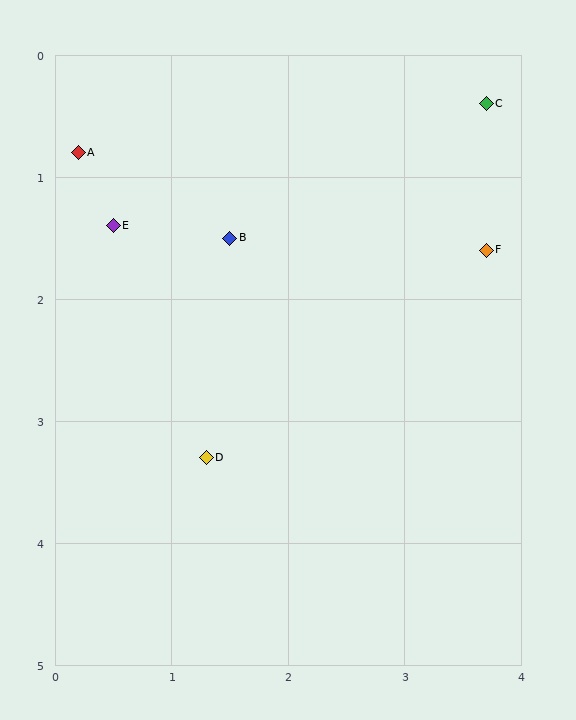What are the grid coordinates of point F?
Point F is at approximately (3.7, 1.6).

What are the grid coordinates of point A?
Point A is at approximately (0.2, 0.8).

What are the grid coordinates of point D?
Point D is at approximately (1.3, 3.3).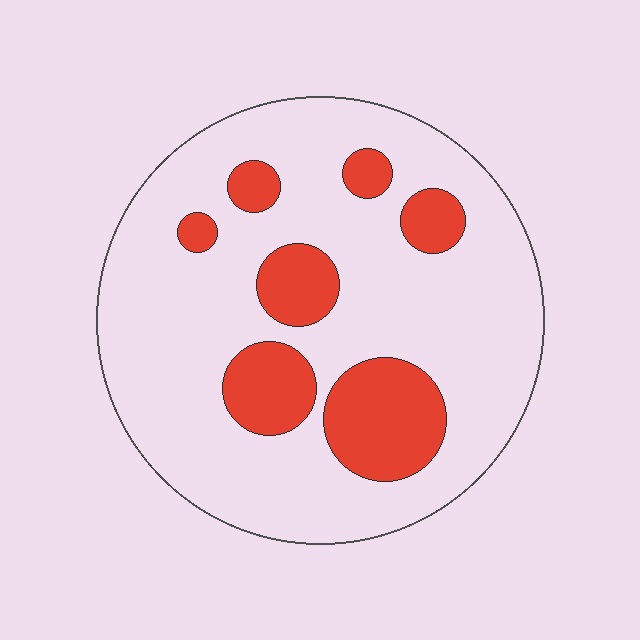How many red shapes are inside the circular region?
7.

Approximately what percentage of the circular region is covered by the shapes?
Approximately 20%.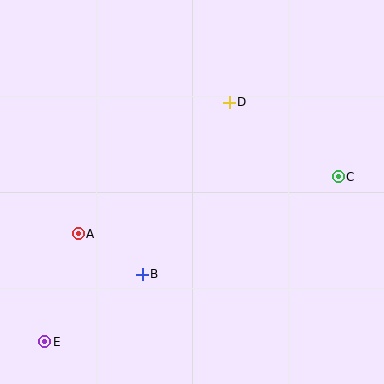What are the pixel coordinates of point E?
Point E is at (45, 342).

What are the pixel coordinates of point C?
Point C is at (338, 177).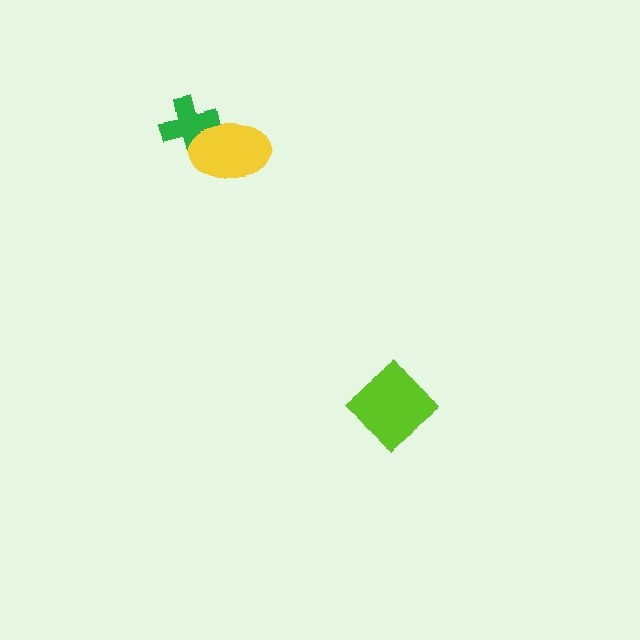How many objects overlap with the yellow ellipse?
1 object overlaps with the yellow ellipse.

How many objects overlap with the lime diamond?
0 objects overlap with the lime diamond.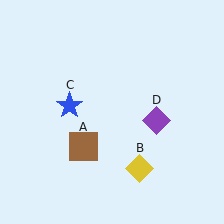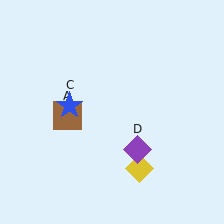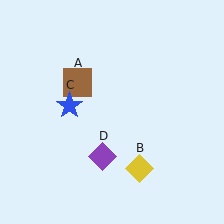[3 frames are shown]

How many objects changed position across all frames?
2 objects changed position: brown square (object A), purple diamond (object D).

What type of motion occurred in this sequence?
The brown square (object A), purple diamond (object D) rotated clockwise around the center of the scene.